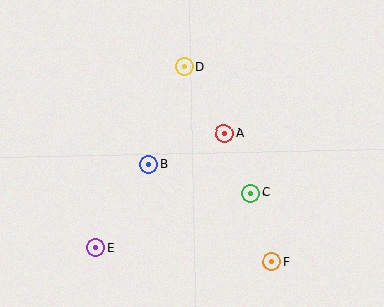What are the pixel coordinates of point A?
Point A is at (224, 133).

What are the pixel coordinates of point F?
Point F is at (272, 262).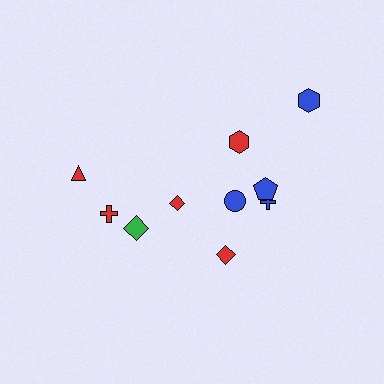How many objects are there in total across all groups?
There are 10 objects.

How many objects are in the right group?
There are 6 objects.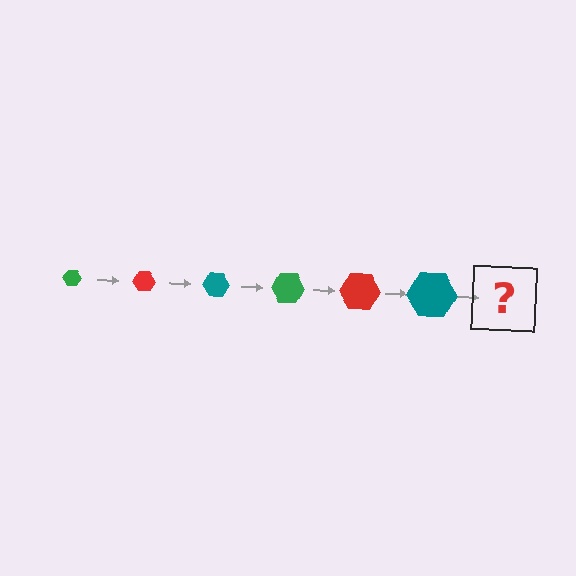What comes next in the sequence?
The next element should be a green hexagon, larger than the previous one.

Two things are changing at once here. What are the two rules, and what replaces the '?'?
The two rules are that the hexagon grows larger each step and the color cycles through green, red, and teal. The '?' should be a green hexagon, larger than the previous one.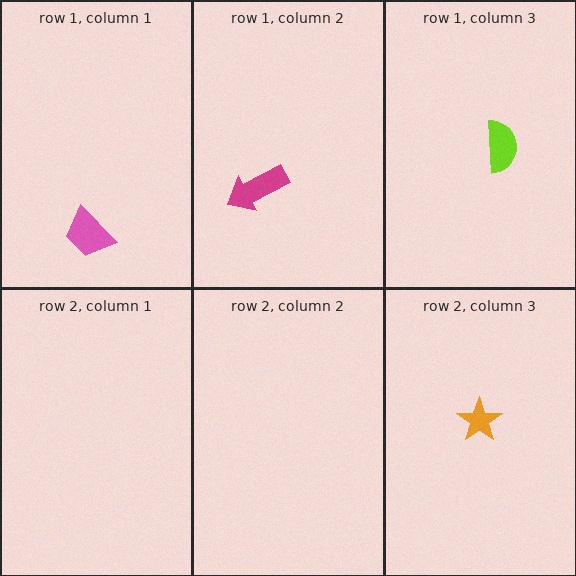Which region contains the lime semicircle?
The row 1, column 3 region.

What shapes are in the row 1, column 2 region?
The magenta arrow.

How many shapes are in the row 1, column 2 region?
1.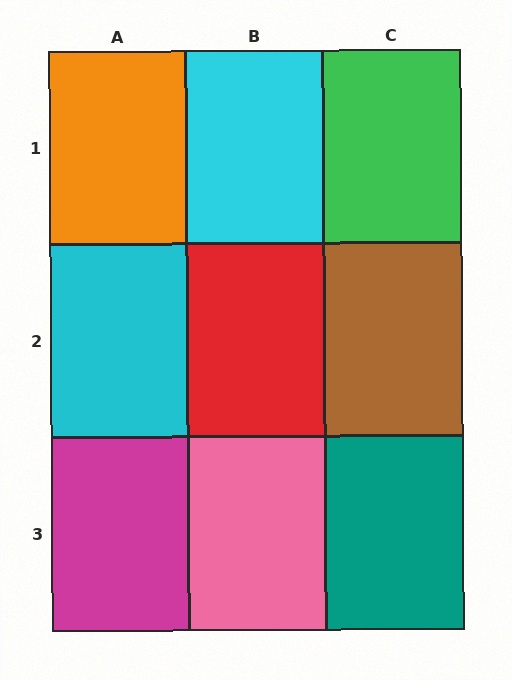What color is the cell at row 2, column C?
Brown.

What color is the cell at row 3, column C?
Teal.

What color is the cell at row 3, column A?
Magenta.